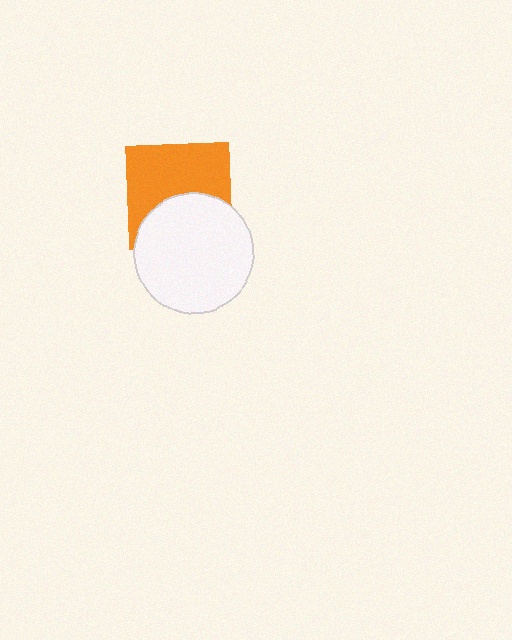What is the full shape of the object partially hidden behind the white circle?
The partially hidden object is an orange square.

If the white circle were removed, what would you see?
You would see the complete orange square.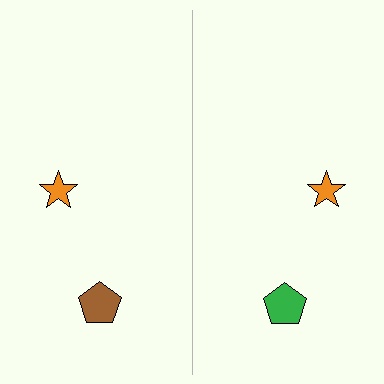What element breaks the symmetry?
The green pentagon on the right side breaks the symmetry — its mirror counterpart is brown.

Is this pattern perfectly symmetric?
No, the pattern is not perfectly symmetric. The green pentagon on the right side breaks the symmetry — its mirror counterpart is brown.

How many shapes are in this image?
There are 4 shapes in this image.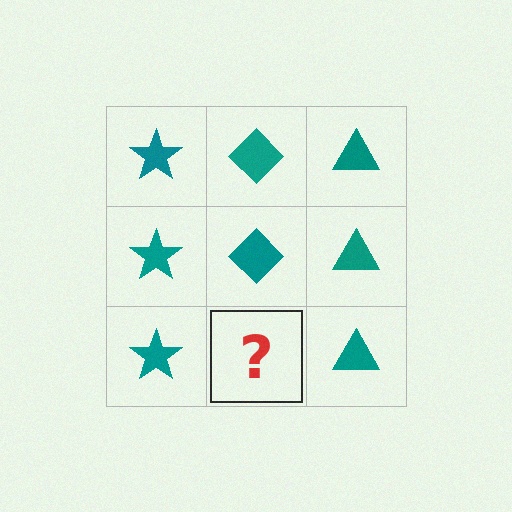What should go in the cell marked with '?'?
The missing cell should contain a teal diamond.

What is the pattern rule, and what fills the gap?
The rule is that each column has a consistent shape. The gap should be filled with a teal diamond.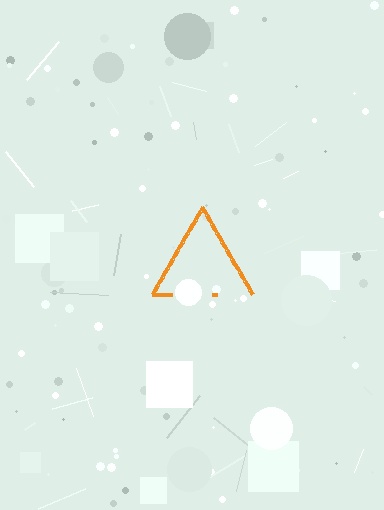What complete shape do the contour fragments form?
The contour fragments form a triangle.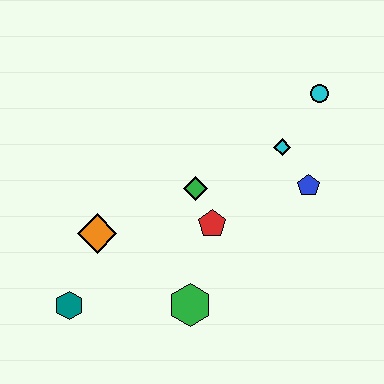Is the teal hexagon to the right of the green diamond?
No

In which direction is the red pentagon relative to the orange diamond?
The red pentagon is to the right of the orange diamond.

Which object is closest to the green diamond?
The red pentagon is closest to the green diamond.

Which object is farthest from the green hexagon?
The cyan circle is farthest from the green hexagon.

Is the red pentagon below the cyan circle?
Yes